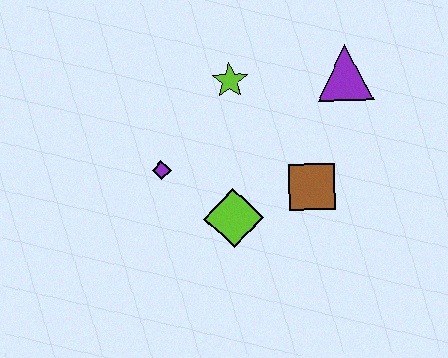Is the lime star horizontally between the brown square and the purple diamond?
Yes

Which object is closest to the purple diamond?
The lime diamond is closest to the purple diamond.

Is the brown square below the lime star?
Yes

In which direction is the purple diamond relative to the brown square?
The purple diamond is to the left of the brown square.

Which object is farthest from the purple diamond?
The purple triangle is farthest from the purple diamond.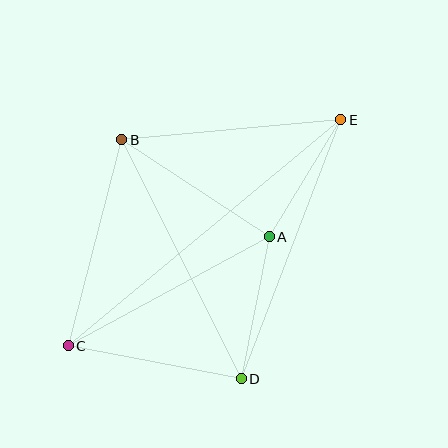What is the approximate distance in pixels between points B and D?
The distance between B and D is approximately 267 pixels.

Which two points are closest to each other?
Points A and E are closest to each other.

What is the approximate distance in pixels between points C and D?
The distance between C and D is approximately 176 pixels.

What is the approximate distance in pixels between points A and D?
The distance between A and D is approximately 145 pixels.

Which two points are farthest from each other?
Points C and E are farthest from each other.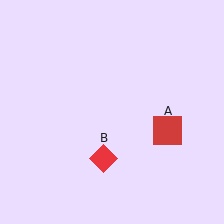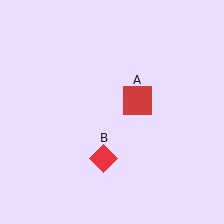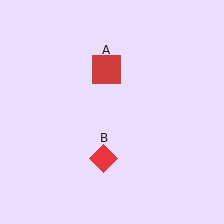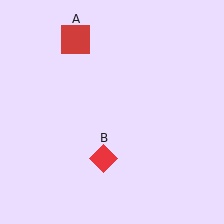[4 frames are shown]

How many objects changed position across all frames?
1 object changed position: red square (object A).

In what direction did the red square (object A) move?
The red square (object A) moved up and to the left.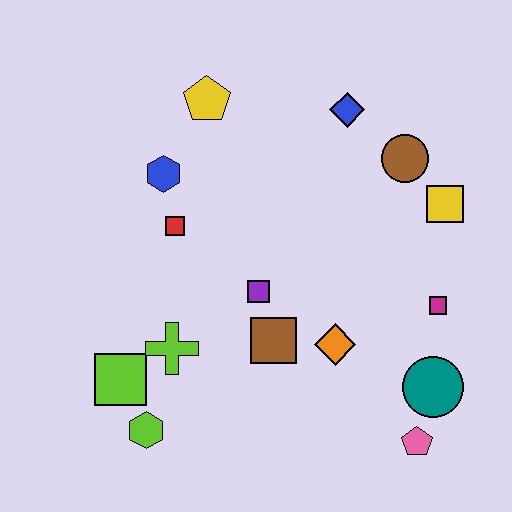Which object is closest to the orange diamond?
The brown square is closest to the orange diamond.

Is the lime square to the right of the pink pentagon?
No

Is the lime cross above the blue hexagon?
No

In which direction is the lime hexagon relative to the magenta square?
The lime hexagon is to the left of the magenta square.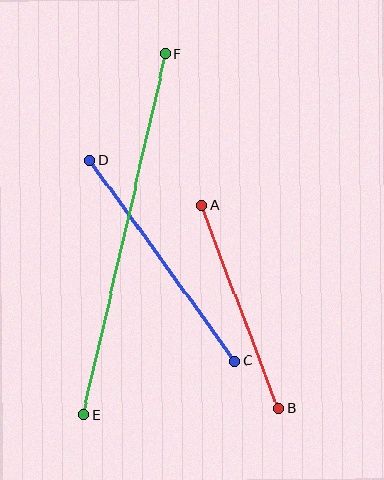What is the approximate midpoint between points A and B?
The midpoint is at approximately (240, 307) pixels.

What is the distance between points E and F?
The distance is approximately 370 pixels.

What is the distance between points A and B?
The distance is approximately 217 pixels.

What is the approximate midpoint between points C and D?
The midpoint is at approximately (162, 261) pixels.